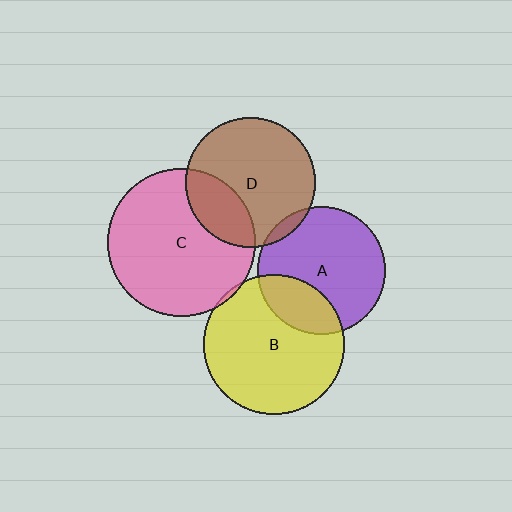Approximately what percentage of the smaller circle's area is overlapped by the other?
Approximately 5%.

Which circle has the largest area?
Circle C (pink).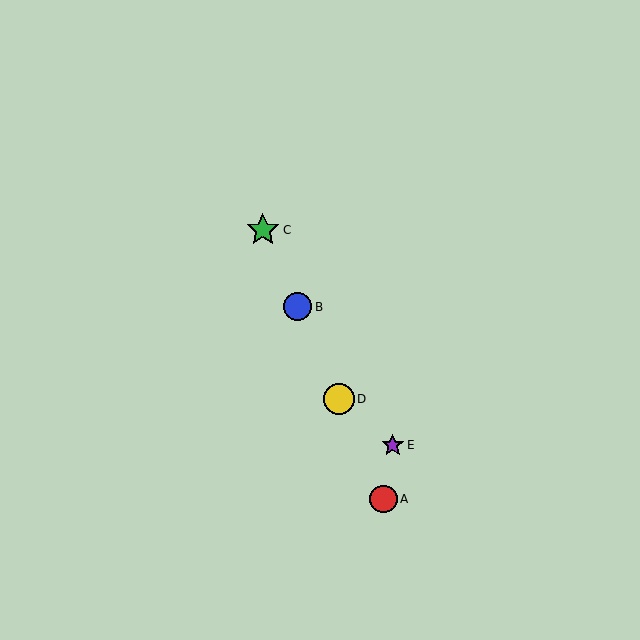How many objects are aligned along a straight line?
4 objects (A, B, C, D) are aligned along a straight line.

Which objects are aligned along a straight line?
Objects A, B, C, D are aligned along a straight line.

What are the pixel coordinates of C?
Object C is at (263, 230).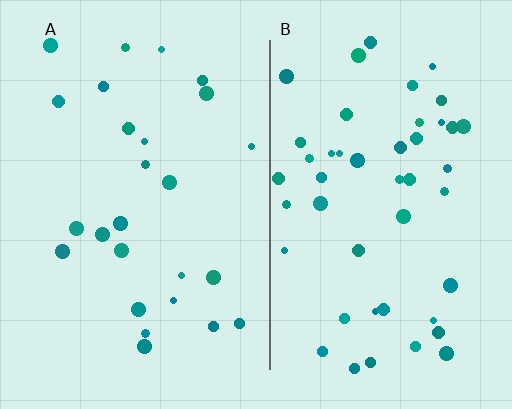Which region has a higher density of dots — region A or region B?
B (the right).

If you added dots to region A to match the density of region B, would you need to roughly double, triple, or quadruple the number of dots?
Approximately double.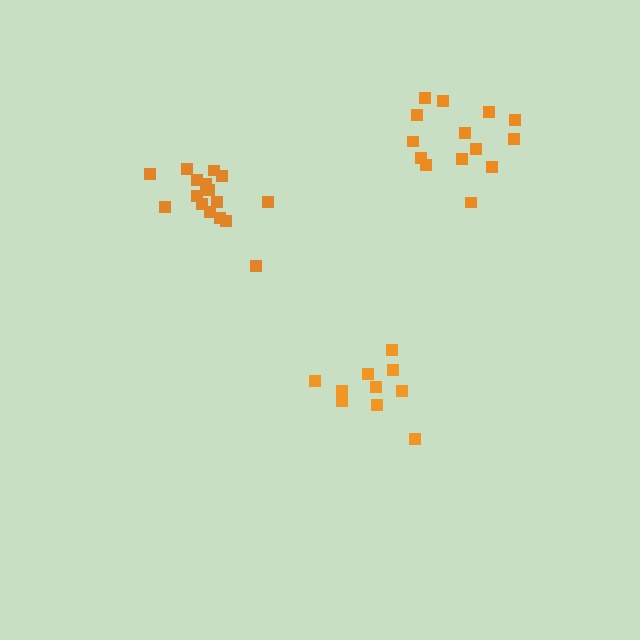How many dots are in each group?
Group 1: 10 dots, Group 2: 14 dots, Group 3: 16 dots (40 total).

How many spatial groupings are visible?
There are 3 spatial groupings.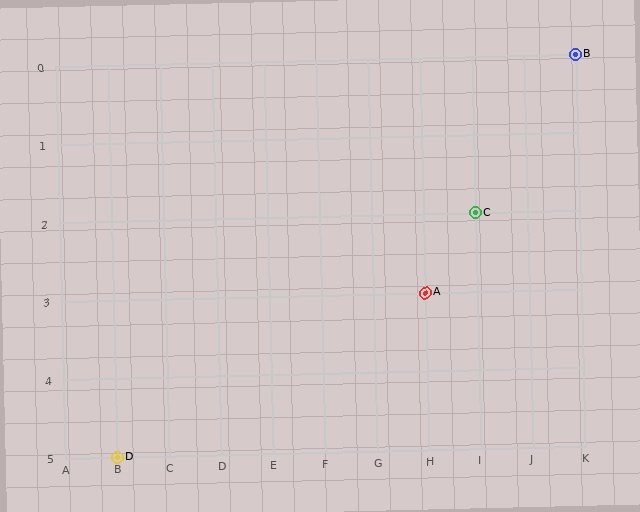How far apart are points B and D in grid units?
Points B and D are 9 columns and 5 rows apart (about 10.3 grid units diagonally).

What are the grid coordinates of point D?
Point D is at grid coordinates (B, 5).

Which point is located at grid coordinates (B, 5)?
Point D is at (B, 5).